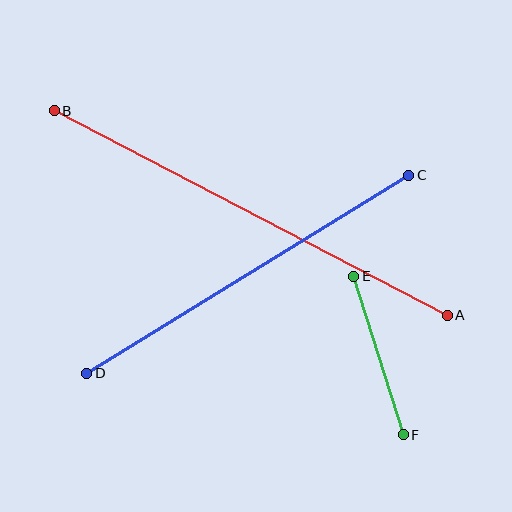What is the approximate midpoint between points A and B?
The midpoint is at approximately (251, 213) pixels.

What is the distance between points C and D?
The distance is approximately 378 pixels.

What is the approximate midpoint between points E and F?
The midpoint is at approximately (378, 356) pixels.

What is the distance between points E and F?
The distance is approximately 166 pixels.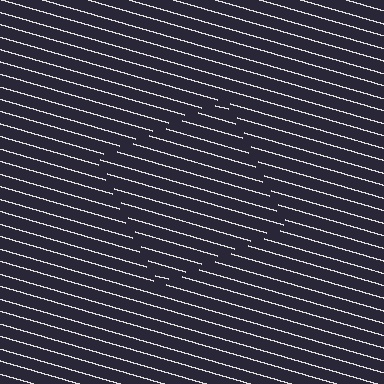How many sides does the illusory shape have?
4 sides — the line-ends trace a square.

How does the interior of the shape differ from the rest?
The interior of the shape contains the same grating, shifted by half a period — the contour is defined by the phase discontinuity where line-ends from the inner and outer gratings abut.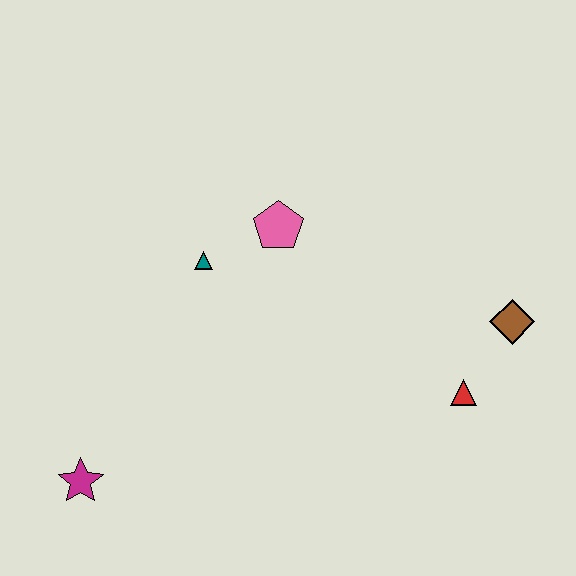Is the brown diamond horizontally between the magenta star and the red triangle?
No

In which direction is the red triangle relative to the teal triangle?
The red triangle is to the right of the teal triangle.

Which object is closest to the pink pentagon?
The teal triangle is closest to the pink pentagon.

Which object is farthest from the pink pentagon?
The magenta star is farthest from the pink pentagon.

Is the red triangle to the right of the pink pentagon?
Yes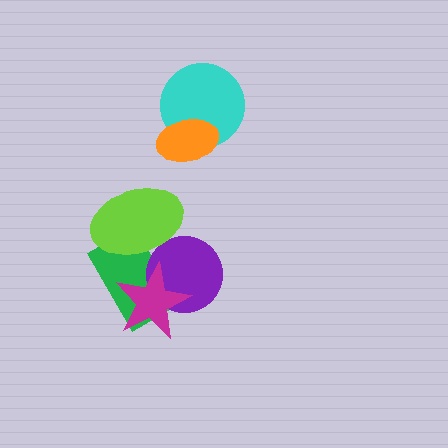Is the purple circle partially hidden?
Yes, it is partially covered by another shape.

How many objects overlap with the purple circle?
3 objects overlap with the purple circle.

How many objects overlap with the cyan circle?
1 object overlaps with the cyan circle.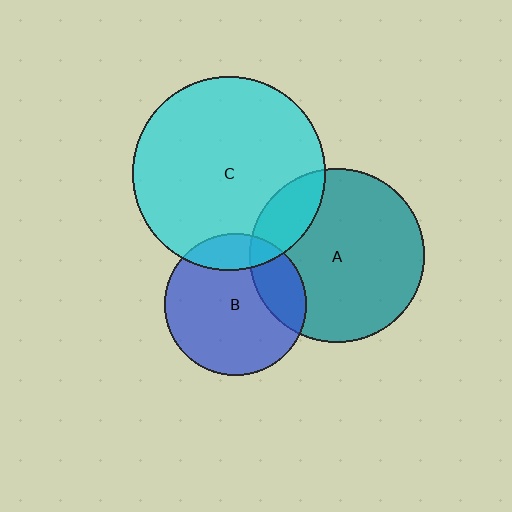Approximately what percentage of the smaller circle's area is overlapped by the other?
Approximately 15%.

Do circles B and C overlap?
Yes.